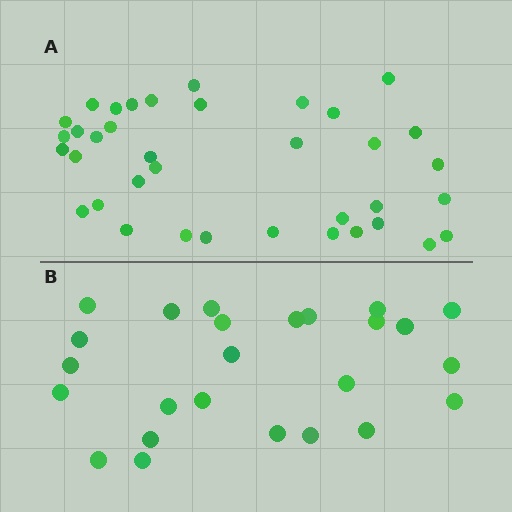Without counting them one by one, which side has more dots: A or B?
Region A (the top region) has more dots.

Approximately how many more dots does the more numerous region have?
Region A has roughly 12 or so more dots than region B.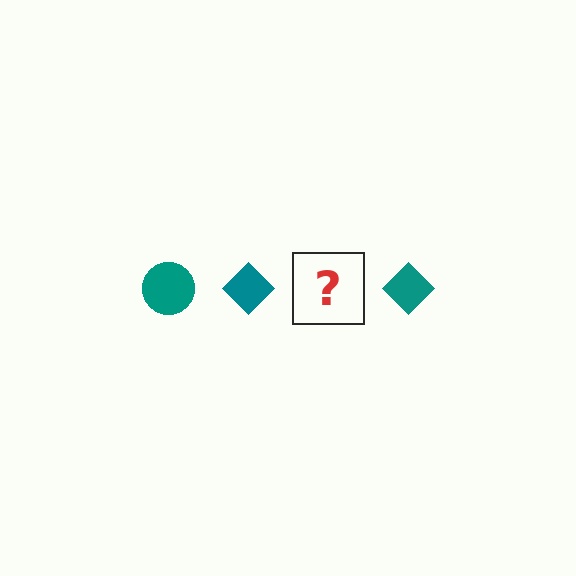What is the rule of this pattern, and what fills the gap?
The rule is that the pattern cycles through circle, diamond shapes in teal. The gap should be filled with a teal circle.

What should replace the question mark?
The question mark should be replaced with a teal circle.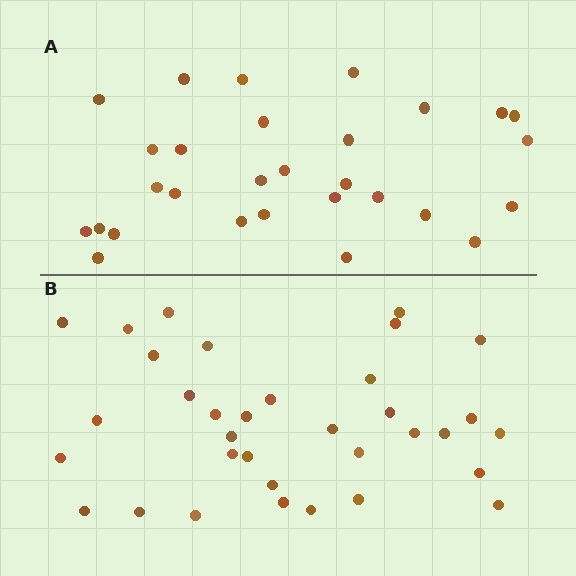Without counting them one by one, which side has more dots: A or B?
Region B (the bottom region) has more dots.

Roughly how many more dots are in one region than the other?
Region B has about 5 more dots than region A.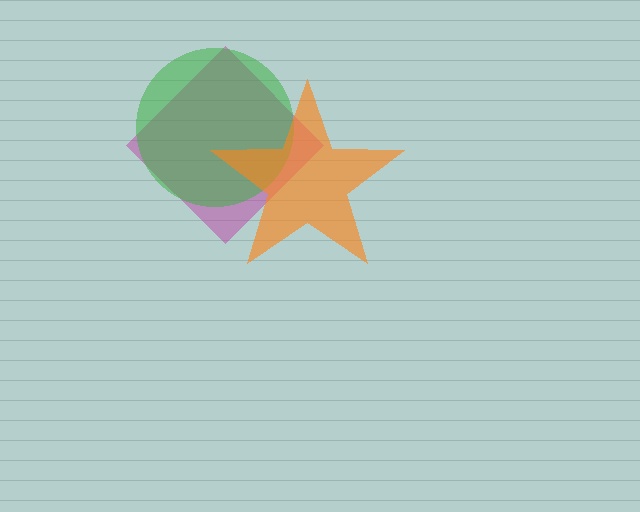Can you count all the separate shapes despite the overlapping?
Yes, there are 3 separate shapes.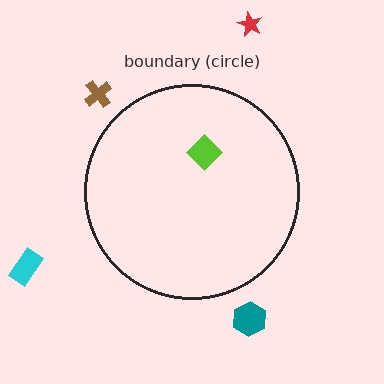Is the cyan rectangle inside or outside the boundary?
Outside.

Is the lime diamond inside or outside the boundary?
Inside.